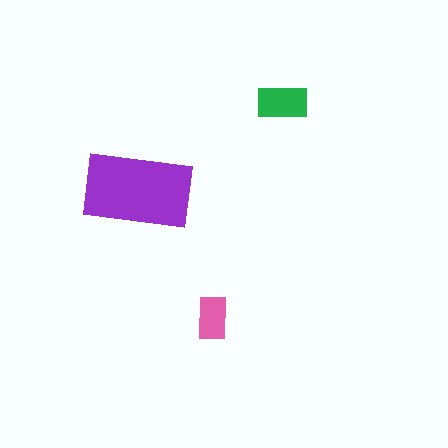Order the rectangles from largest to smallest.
the purple one, the green one, the pink one.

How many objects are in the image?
There are 3 objects in the image.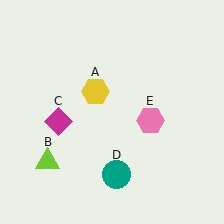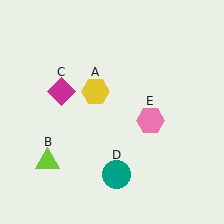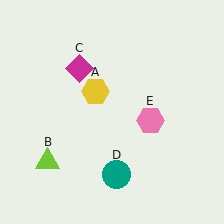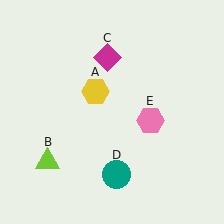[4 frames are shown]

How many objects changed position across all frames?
1 object changed position: magenta diamond (object C).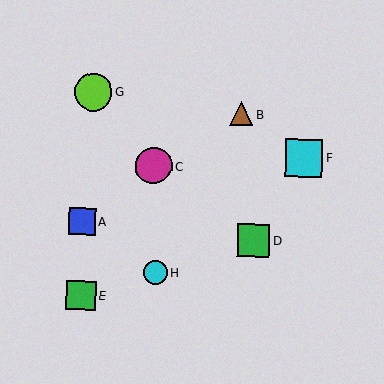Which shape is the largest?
The lime circle (labeled G) is the largest.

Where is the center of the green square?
The center of the green square is at (81, 295).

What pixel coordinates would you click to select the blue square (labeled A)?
Click at (82, 221) to select the blue square A.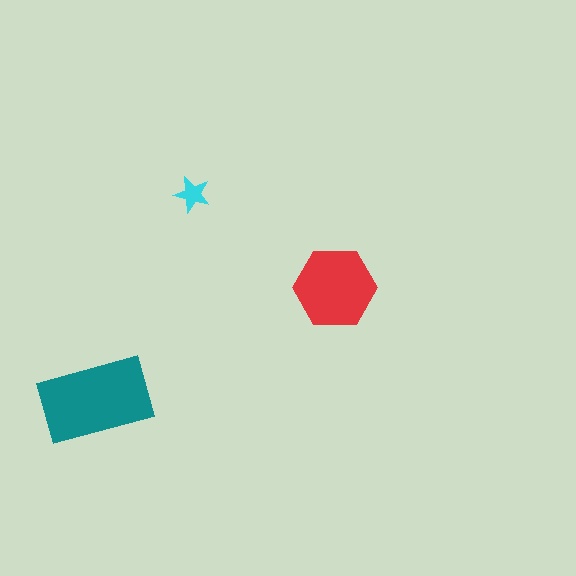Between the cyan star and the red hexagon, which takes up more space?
The red hexagon.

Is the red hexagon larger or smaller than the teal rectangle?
Smaller.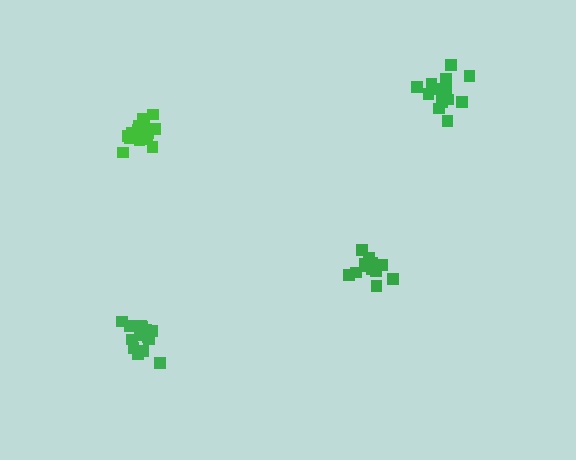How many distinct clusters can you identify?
There are 4 distinct clusters.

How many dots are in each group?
Group 1: 13 dots, Group 2: 15 dots, Group 3: 19 dots, Group 4: 15 dots (62 total).